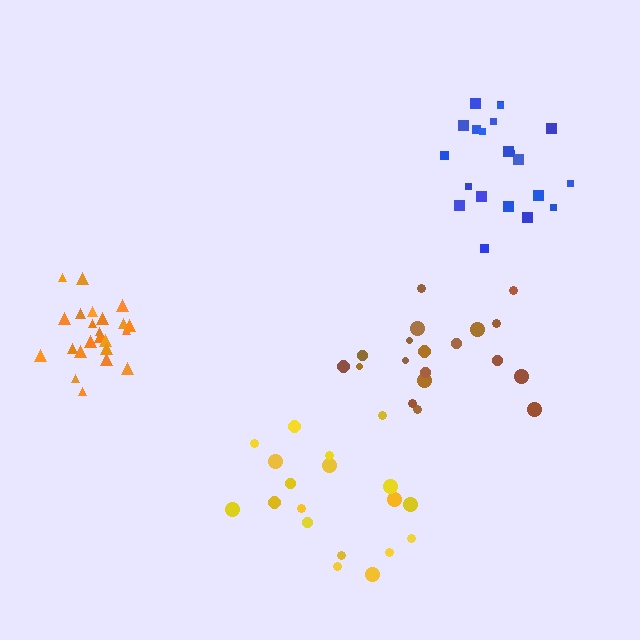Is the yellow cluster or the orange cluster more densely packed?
Orange.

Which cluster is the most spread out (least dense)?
Brown.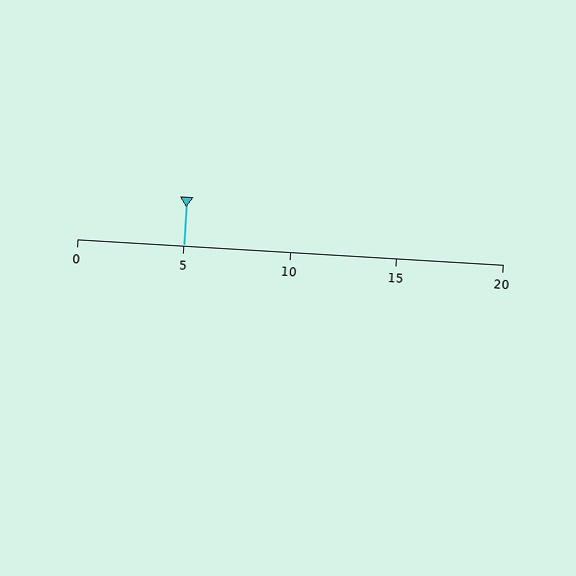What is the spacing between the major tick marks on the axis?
The major ticks are spaced 5 apart.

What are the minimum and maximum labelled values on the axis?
The axis runs from 0 to 20.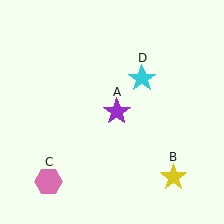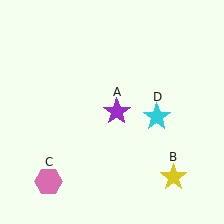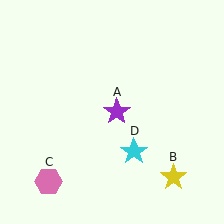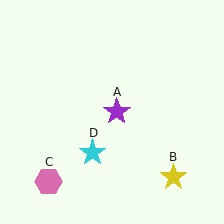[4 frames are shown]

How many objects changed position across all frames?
1 object changed position: cyan star (object D).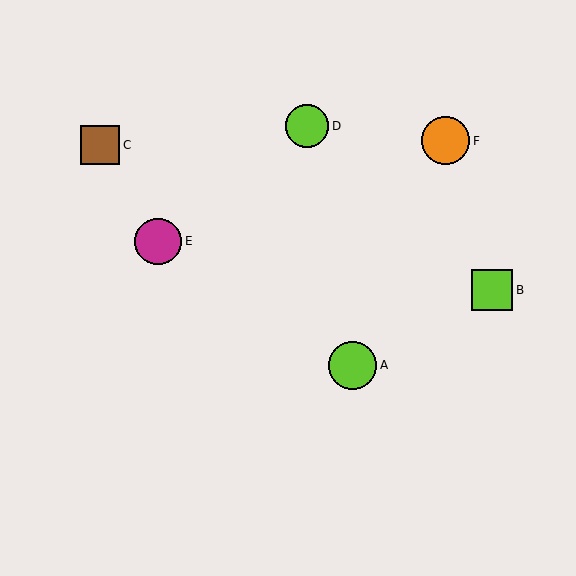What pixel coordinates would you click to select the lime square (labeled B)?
Click at (492, 290) to select the lime square B.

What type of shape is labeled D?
Shape D is a lime circle.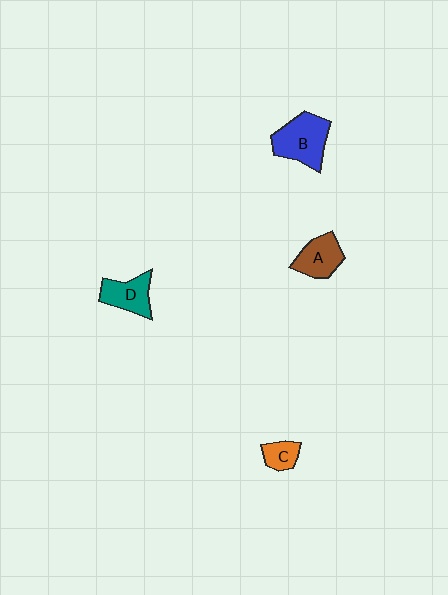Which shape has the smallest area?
Shape C (orange).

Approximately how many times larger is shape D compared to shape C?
Approximately 1.7 times.